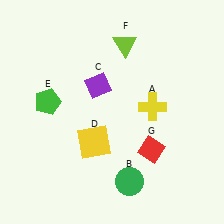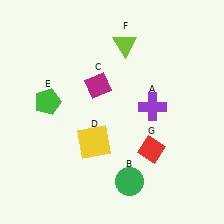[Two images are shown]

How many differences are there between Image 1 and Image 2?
There are 2 differences between the two images.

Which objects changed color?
A changed from yellow to purple. C changed from purple to magenta.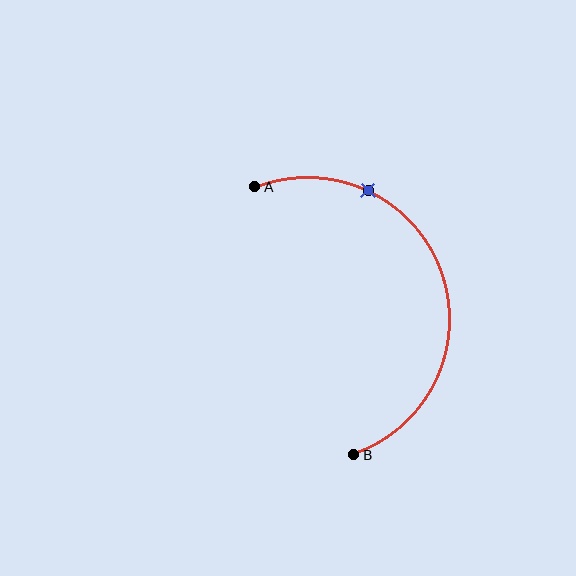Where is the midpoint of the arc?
The arc midpoint is the point on the curve farthest from the straight line joining A and B. It sits to the right of that line.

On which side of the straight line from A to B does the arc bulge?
The arc bulges to the right of the straight line connecting A and B.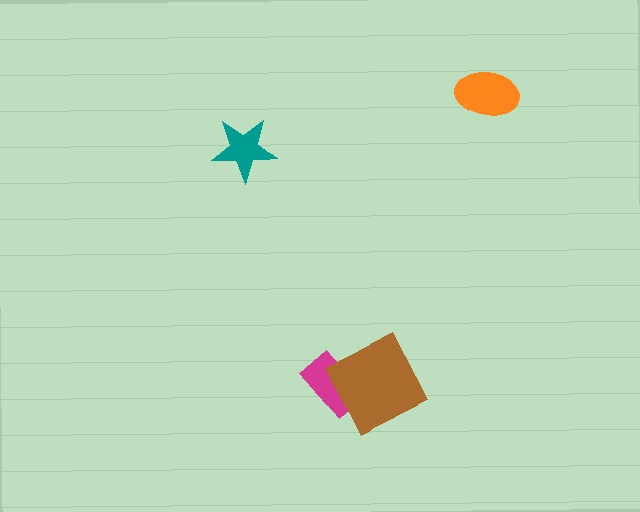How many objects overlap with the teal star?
0 objects overlap with the teal star.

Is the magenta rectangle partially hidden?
Yes, it is partially covered by another shape.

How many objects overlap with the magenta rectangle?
1 object overlaps with the magenta rectangle.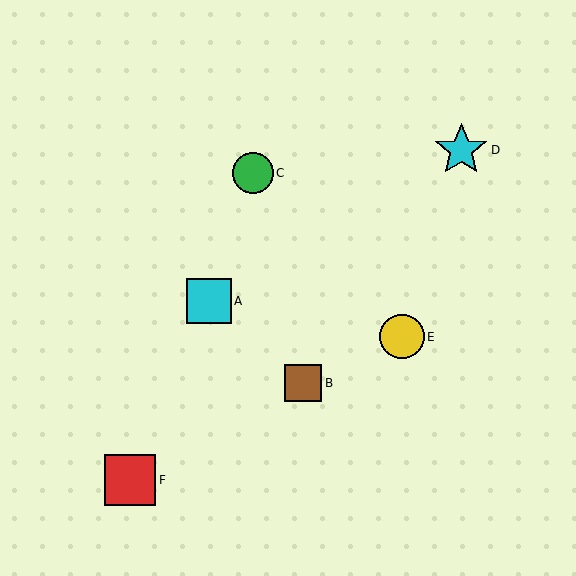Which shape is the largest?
The cyan star (labeled D) is the largest.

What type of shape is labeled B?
Shape B is a brown square.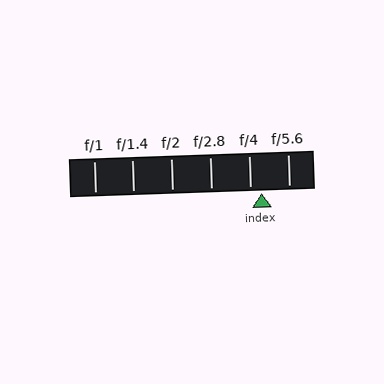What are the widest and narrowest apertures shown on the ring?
The widest aperture shown is f/1 and the narrowest is f/5.6.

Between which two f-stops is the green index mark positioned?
The index mark is between f/4 and f/5.6.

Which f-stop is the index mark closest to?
The index mark is closest to f/4.